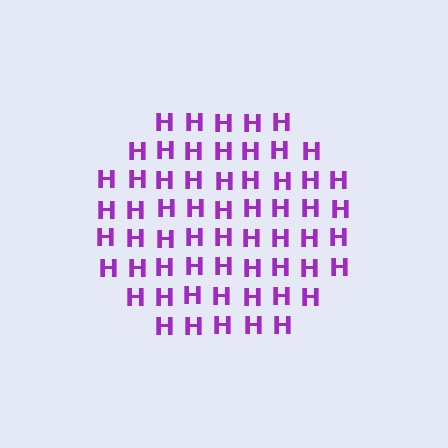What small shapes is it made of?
It is made of small letter H's.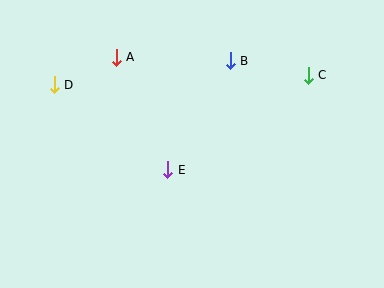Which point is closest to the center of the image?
Point E at (168, 170) is closest to the center.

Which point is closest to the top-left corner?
Point D is closest to the top-left corner.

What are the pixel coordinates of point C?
Point C is at (308, 75).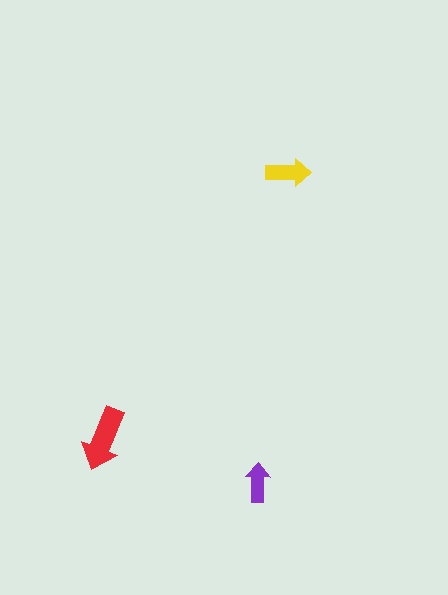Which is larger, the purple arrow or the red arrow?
The red one.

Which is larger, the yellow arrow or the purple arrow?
The yellow one.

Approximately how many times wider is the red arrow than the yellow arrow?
About 1.5 times wider.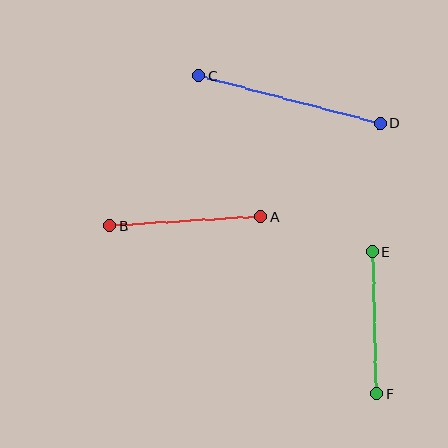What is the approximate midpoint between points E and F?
The midpoint is at approximately (375, 323) pixels.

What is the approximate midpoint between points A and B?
The midpoint is at approximately (185, 221) pixels.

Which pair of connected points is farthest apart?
Points C and D are farthest apart.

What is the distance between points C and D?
The distance is approximately 188 pixels.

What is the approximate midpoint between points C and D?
The midpoint is at approximately (289, 99) pixels.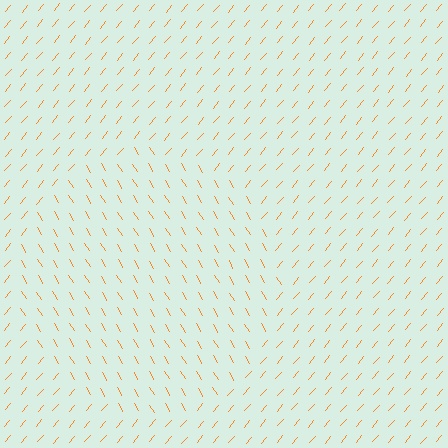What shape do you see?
I see a circle.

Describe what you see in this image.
The image is filled with small orange line segments. A circle region in the image has lines oriented differently from the surrounding lines, creating a visible texture boundary.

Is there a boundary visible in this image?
Yes, there is a texture boundary formed by a change in line orientation.